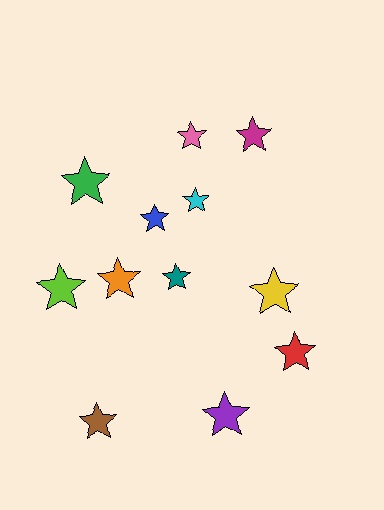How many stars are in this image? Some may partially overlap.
There are 12 stars.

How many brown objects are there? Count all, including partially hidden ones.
There is 1 brown object.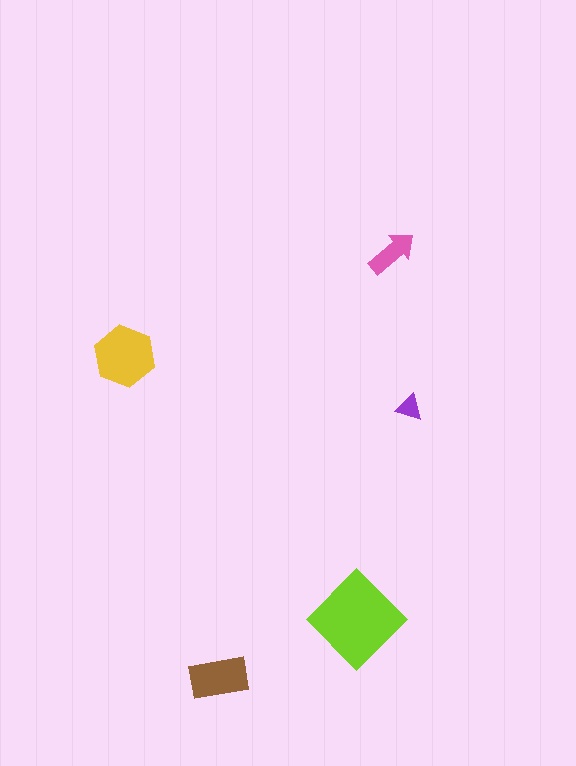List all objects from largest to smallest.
The lime diamond, the yellow hexagon, the brown rectangle, the pink arrow, the purple triangle.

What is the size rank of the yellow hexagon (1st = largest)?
2nd.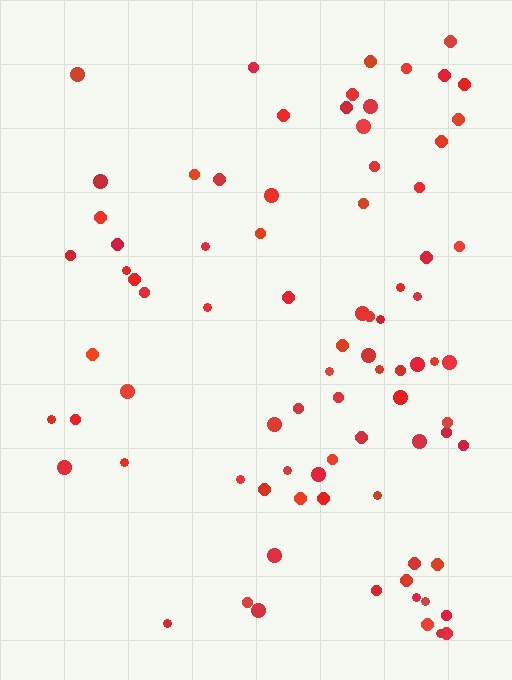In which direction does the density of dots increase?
From left to right, with the right side densest.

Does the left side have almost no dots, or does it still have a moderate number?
Still a moderate number, just noticeably fewer than the right.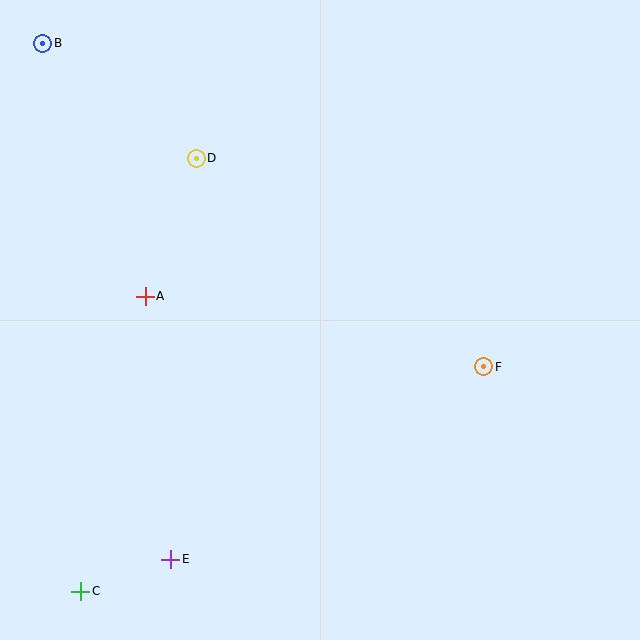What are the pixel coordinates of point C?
Point C is at (81, 591).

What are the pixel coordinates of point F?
Point F is at (484, 367).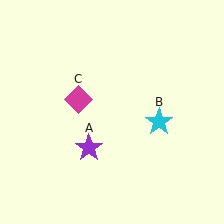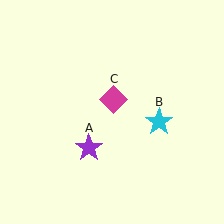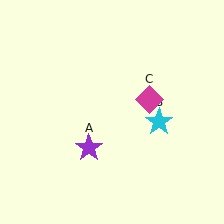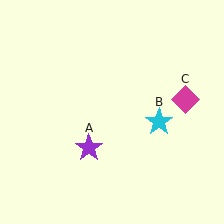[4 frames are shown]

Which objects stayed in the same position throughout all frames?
Purple star (object A) and cyan star (object B) remained stationary.